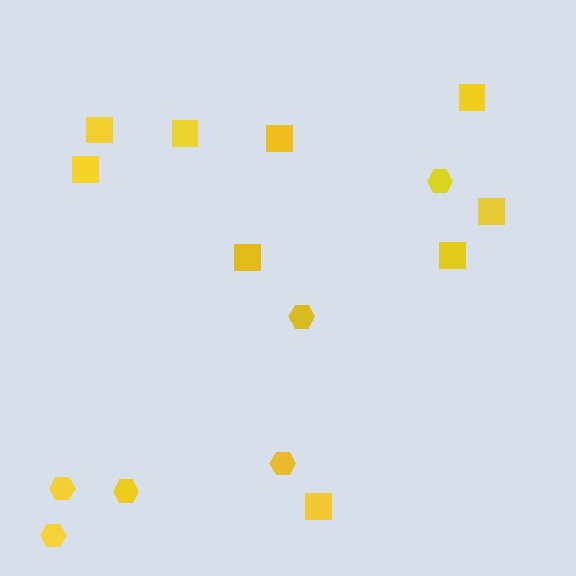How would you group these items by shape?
There are 2 groups: one group of squares (9) and one group of hexagons (6).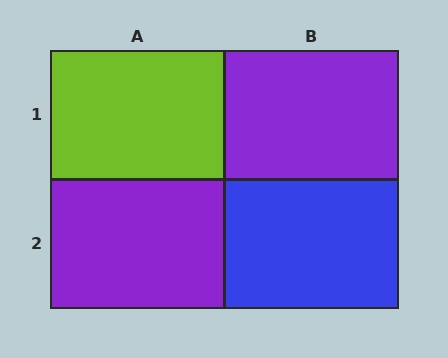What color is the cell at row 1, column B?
Purple.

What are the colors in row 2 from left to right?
Purple, blue.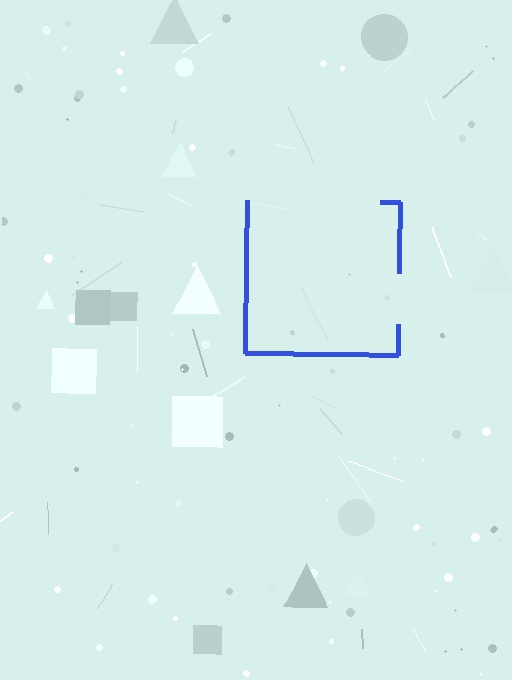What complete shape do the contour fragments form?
The contour fragments form a square.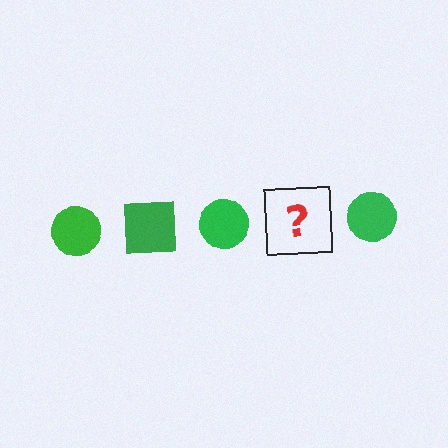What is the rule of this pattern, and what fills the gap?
The rule is that the pattern cycles through circle, square shapes in green. The gap should be filled with a green square.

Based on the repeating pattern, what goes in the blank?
The blank should be a green square.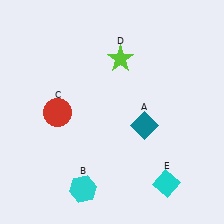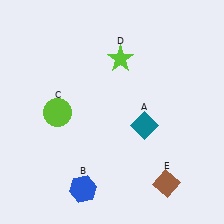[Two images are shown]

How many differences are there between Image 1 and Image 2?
There are 3 differences between the two images.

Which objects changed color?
B changed from cyan to blue. C changed from red to lime. E changed from cyan to brown.